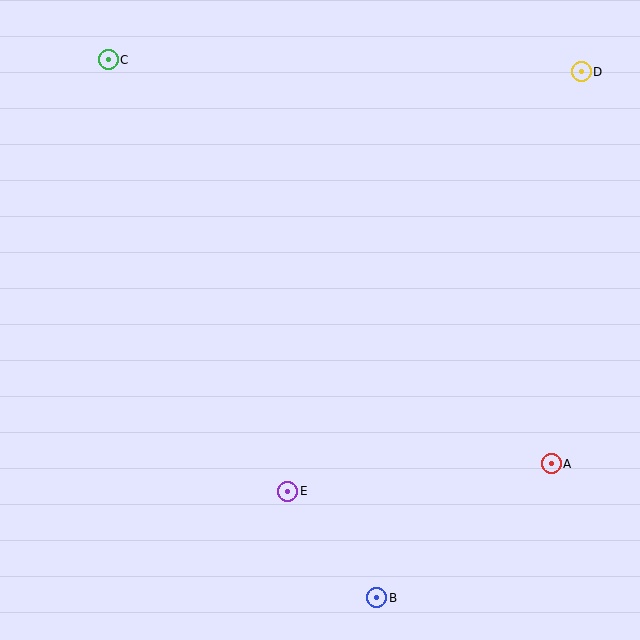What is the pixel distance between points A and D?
The distance between A and D is 393 pixels.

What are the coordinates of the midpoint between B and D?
The midpoint between B and D is at (479, 335).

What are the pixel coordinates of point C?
Point C is at (108, 60).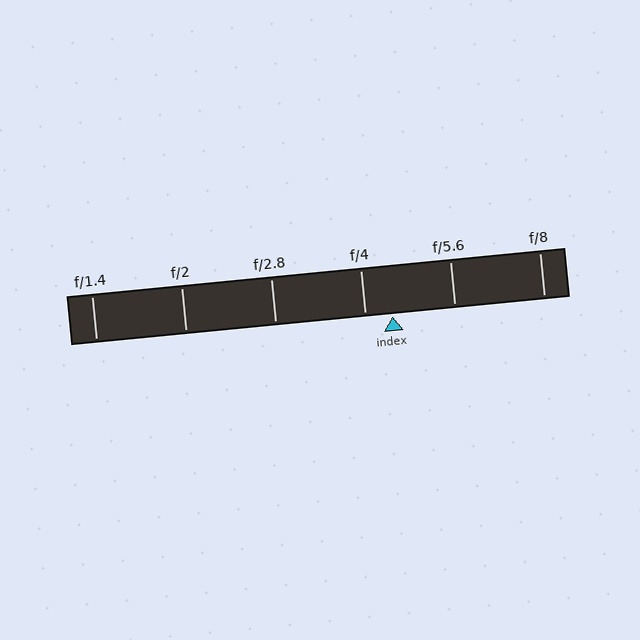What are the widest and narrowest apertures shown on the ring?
The widest aperture shown is f/1.4 and the narrowest is f/8.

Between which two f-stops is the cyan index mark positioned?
The index mark is between f/4 and f/5.6.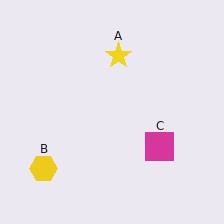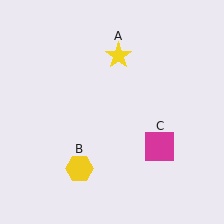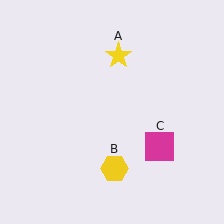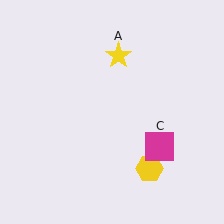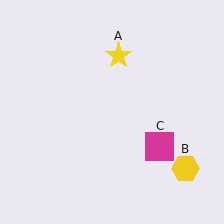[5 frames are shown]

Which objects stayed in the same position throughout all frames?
Yellow star (object A) and magenta square (object C) remained stationary.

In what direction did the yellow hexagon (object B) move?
The yellow hexagon (object B) moved right.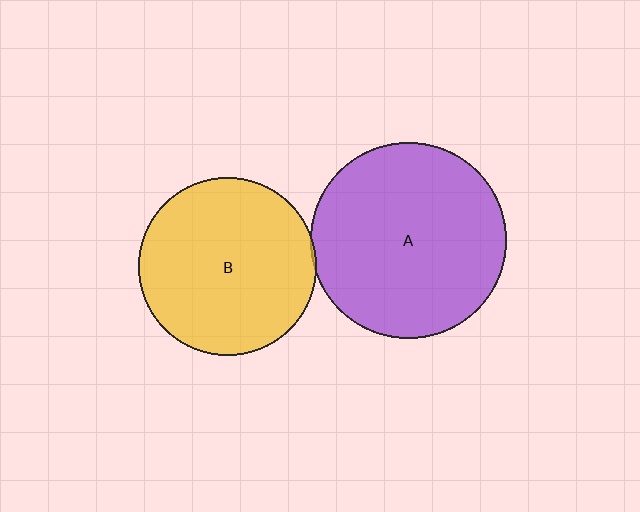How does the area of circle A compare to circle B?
Approximately 1.2 times.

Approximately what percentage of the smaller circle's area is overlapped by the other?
Approximately 5%.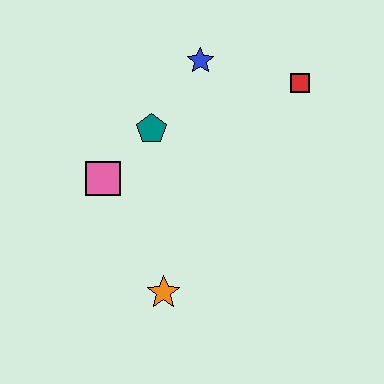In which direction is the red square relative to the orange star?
The red square is above the orange star.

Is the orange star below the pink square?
Yes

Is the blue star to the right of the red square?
No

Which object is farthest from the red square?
The orange star is farthest from the red square.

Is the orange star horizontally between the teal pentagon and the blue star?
Yes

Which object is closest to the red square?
The blue star is closest to the red square.